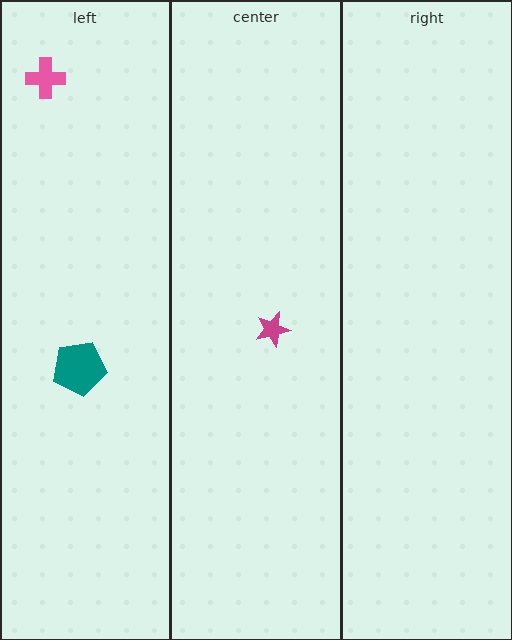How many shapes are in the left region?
2.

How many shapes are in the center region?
1.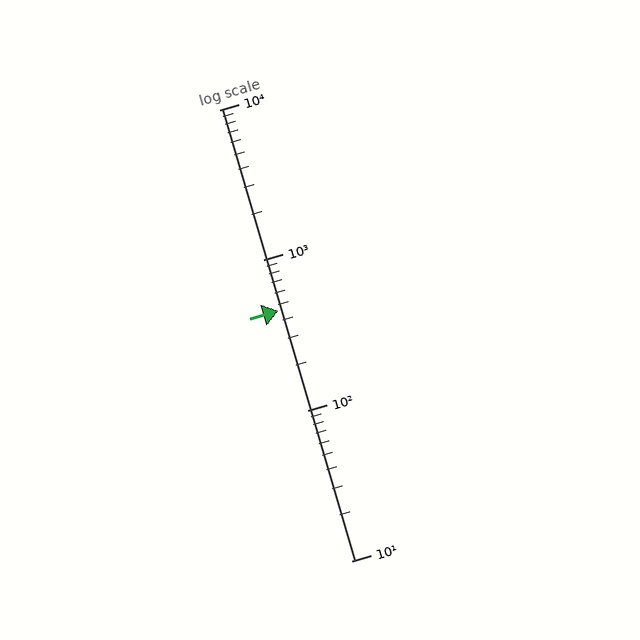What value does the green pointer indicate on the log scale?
The pointer indicates approximately 460.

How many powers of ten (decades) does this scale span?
The scale spans 3 decades, from 10 to 10000.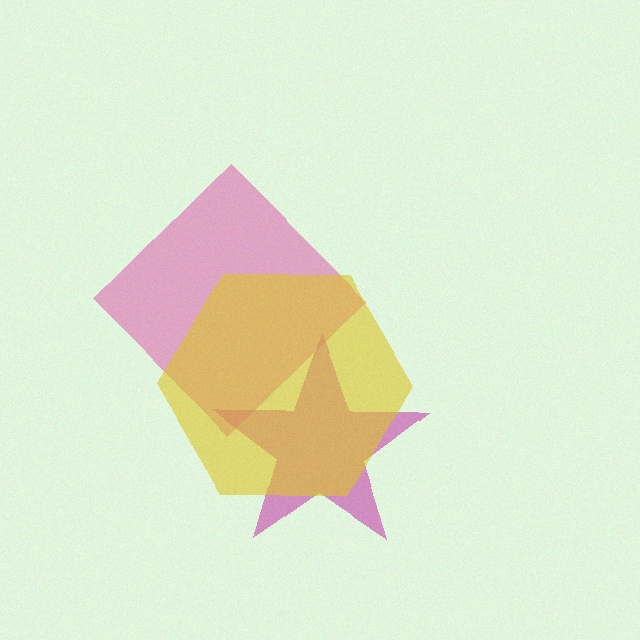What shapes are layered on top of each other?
The layered shapes are: a pink diamond, a magenta star, a yellow hexagon.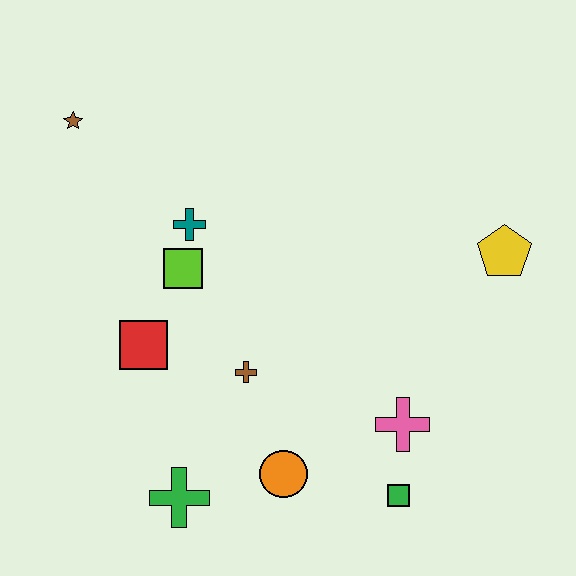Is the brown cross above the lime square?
No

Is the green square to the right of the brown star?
Yes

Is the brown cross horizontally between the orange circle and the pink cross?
No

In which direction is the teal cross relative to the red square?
The teal cross is above the red square.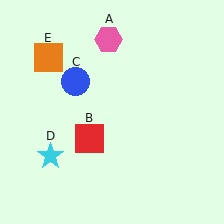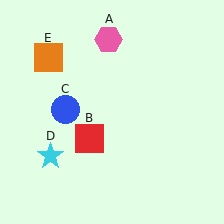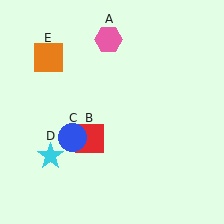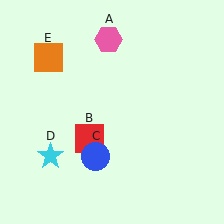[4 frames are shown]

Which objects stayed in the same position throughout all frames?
Pink hexagon (object A) and red square (object B) and cyan star (object D) and orange square (object E) remained stationary.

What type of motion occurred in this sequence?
The blue circle (object C) rotated counterclockwise around the center of the scene.